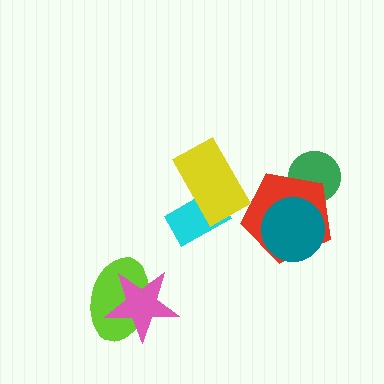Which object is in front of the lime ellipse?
The pink star is in front of the lime ellipse.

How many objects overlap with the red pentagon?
2 objects overlap with the red pentagon.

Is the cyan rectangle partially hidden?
Yes, it is partially covered by another shape.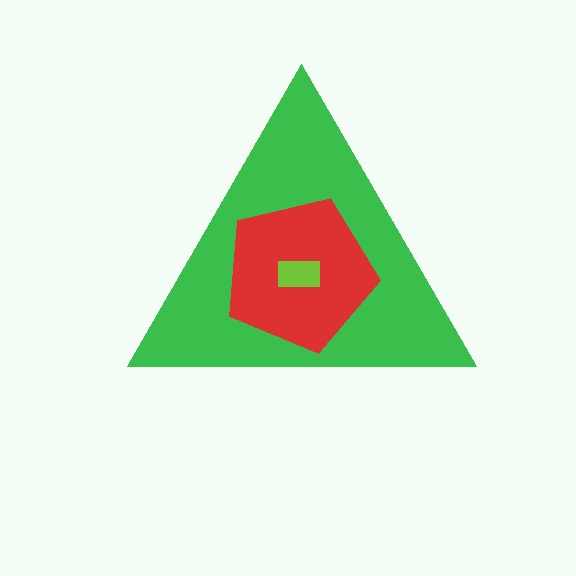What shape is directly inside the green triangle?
The red pentagon.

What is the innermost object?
The lime rectangle.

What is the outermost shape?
The green triangle.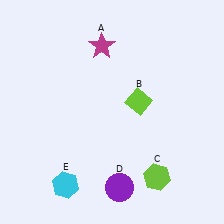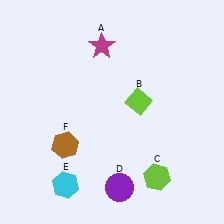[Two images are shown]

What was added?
A brown hexagon (F) was added in Image 2.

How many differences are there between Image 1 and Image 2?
There is 1 difference between the two images.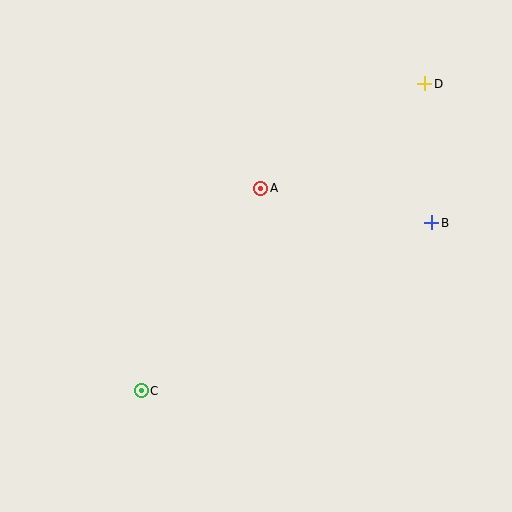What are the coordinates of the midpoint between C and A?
The midpoint between C and A is at (201, 289).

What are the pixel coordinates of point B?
Point B is at (432, 223).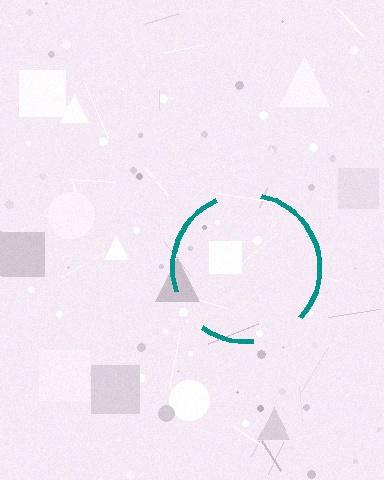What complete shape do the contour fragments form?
The contour fragments form a circle.